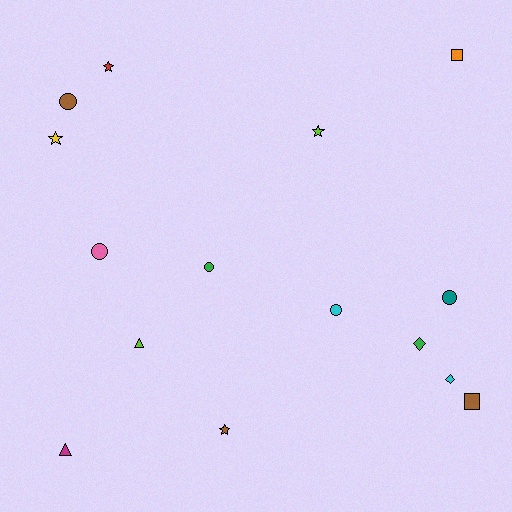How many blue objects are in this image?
There are no blue objects.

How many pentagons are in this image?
There are no pentagons.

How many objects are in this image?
There are 15 objects.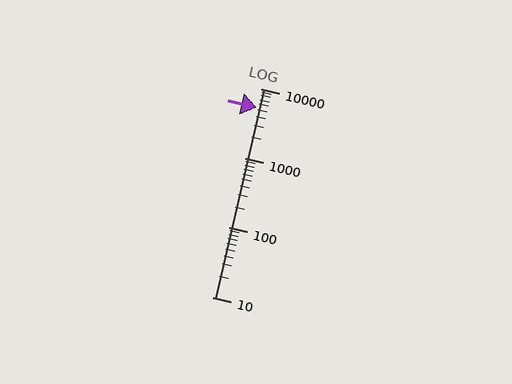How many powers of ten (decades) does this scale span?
The scale spans 3 decades, from 10 to 10000.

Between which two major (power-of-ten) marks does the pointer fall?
The pointer is between 1000 and 10000.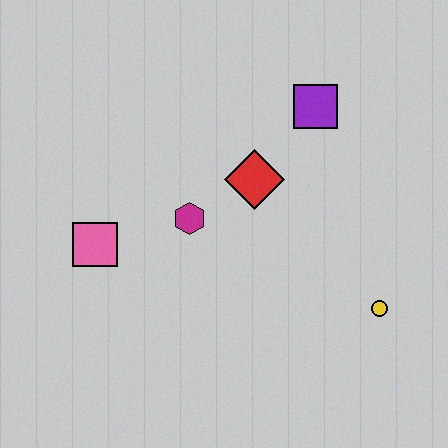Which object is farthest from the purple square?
The pink square is farthest from the purple square.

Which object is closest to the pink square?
The magenta hexagon is closest to the pink square.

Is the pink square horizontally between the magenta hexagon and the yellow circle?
No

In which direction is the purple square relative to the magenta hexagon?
The purple square is to the right of the magenta hexagon.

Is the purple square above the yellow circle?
Yes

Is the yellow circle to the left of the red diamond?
No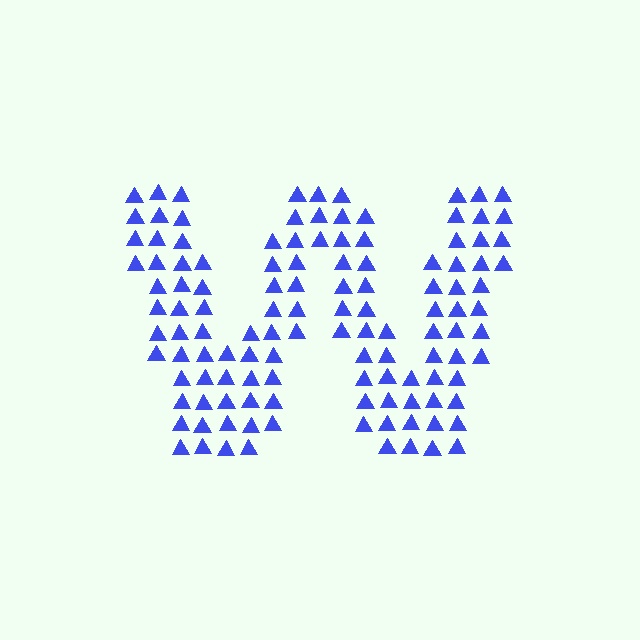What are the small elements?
The small elements are triangles.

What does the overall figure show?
The overall figure shows the letter W.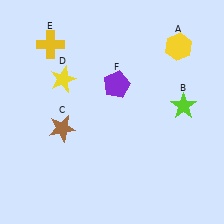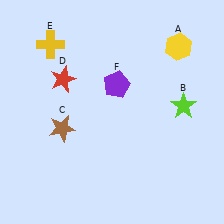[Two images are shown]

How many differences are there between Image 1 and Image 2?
There is 1 difference between the two images.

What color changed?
The star (D) changed from yellow in Image 1 to red in Image 2.